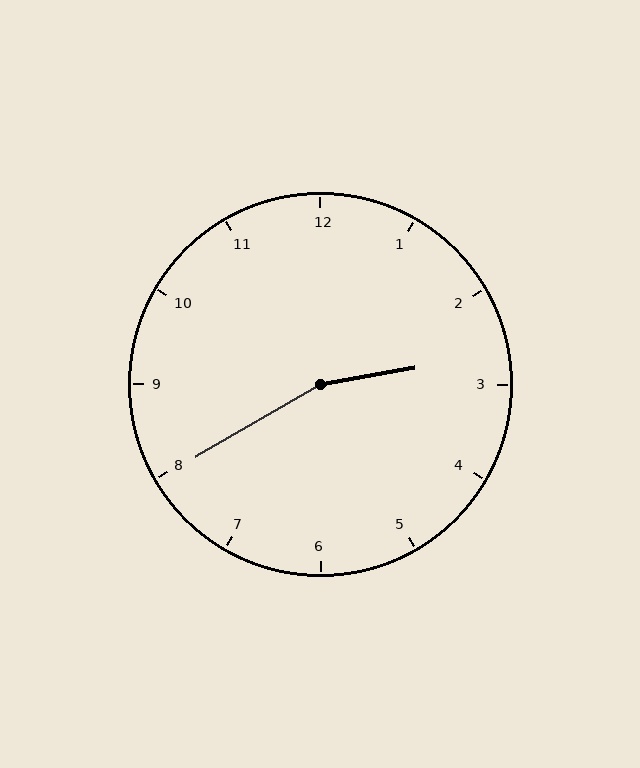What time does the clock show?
2:40.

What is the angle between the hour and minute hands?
Approximately 160 degrees.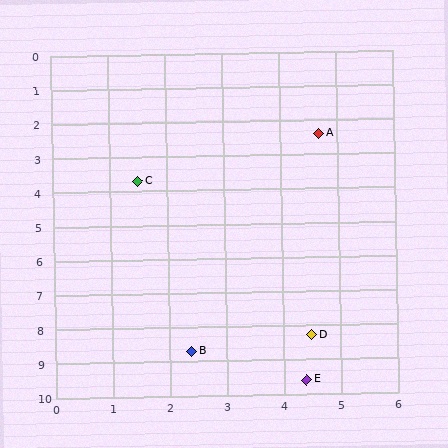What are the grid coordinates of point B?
Point B is at approximately (2.4, 8.7).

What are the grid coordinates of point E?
Point E is at approximately (4.4, 9.6).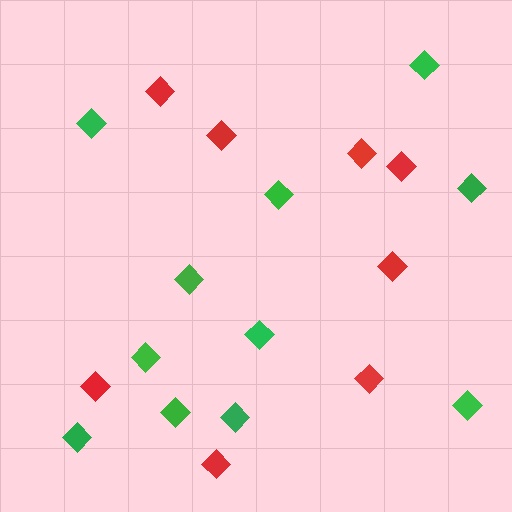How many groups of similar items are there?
There are 2 groups: one group of green diamonds (11) and one group of red diamonds (8).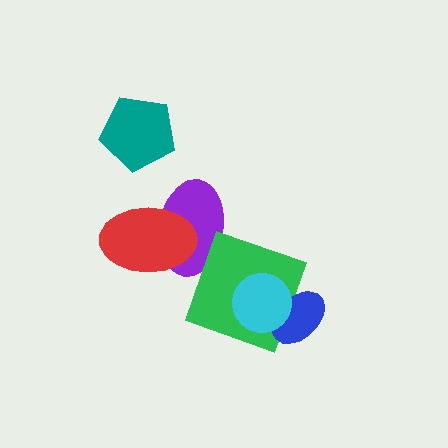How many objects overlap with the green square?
3 objects overlap with the green square.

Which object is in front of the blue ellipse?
The cyan circle is in front of the blue ellipse.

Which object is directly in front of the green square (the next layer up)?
The blue ellipse is directly in front of the green square.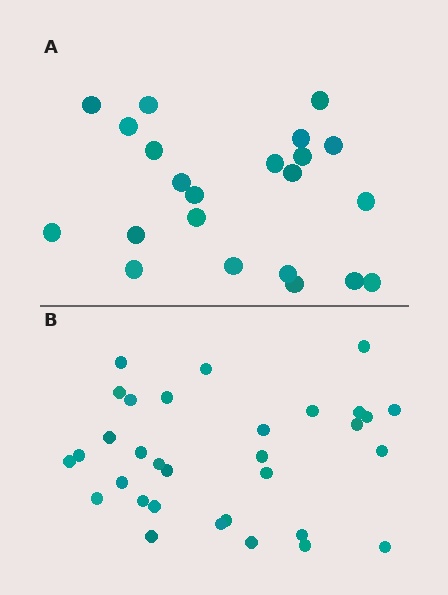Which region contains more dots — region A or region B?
Region B (the bottom region) has more dots.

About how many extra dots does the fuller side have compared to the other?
Region B has roughly 10 or so more dots than region A.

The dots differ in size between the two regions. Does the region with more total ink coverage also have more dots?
No. Region A has more total ink coverage because its dots are larger, but region B actually contains more individual dots. Total area can be misleading — the number of items is what matters here.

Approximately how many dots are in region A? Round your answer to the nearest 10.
About 20 dots. (The exact count is 22, which rounds to 20.)